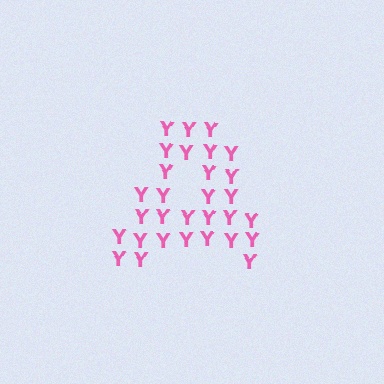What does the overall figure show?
The overall figure shows the letter A.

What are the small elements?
The small elements are letter Y's.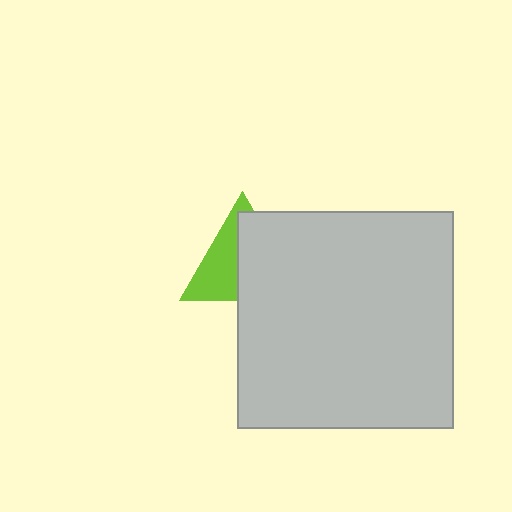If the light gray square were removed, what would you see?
You would see the complete lime triangle.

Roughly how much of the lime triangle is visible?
About half of it is visible (roughly 45%).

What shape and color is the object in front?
The object in front is a light gray square.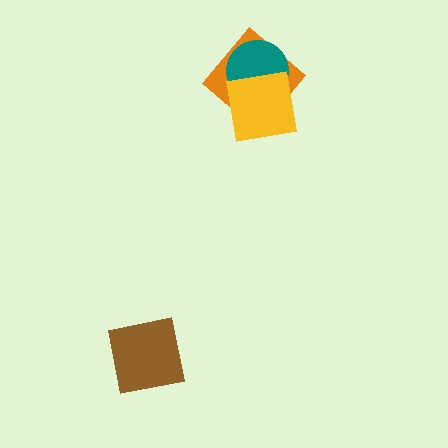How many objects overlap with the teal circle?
2 objects overlap with the teal circle.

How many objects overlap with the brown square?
0 objects overlap with the brown square.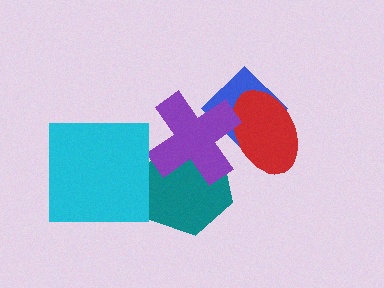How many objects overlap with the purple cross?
3 objects overlap with the purple cross.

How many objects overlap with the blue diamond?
2 objects overlap with the blue diamond.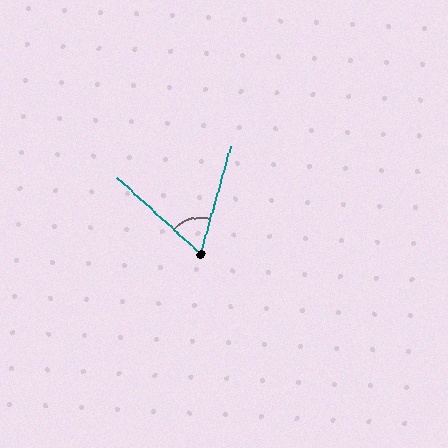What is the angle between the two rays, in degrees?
Approximately 63 degrees.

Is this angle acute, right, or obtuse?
It is acute.